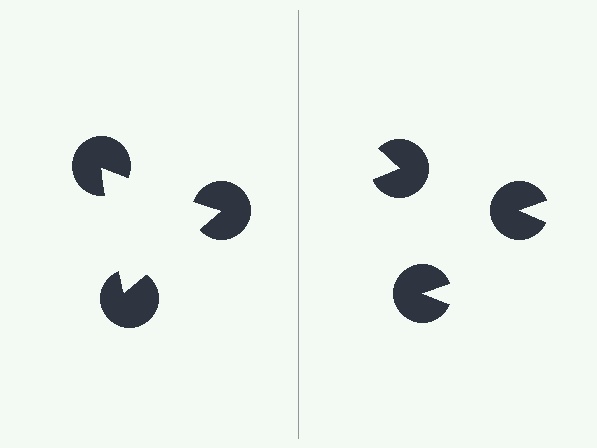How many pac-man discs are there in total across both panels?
6 — 3 on each side.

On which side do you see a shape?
An illusory triangle appears on the left side. On the right side the wedge cuts are rotated, so no coherent shape forms.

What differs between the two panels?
The pac-man discs are positioned identically on both sides; only the wedge orientations differ. On the left they align to a triangle; on the right they are misaligned.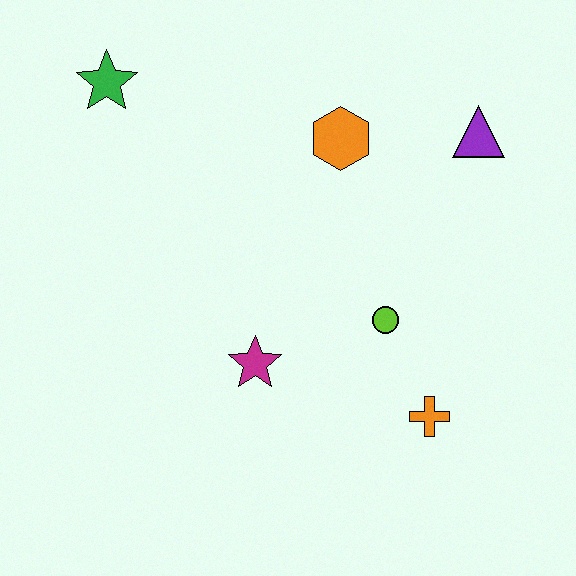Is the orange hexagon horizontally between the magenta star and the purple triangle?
Yes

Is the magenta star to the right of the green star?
Yes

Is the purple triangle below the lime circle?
No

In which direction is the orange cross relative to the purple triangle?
The orange cross is below the purple triangle.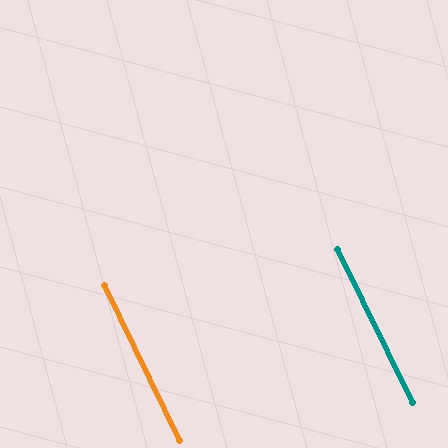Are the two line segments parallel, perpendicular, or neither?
Parallel — their directions differ by only 0.6°.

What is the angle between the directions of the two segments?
Approximately 1 degree.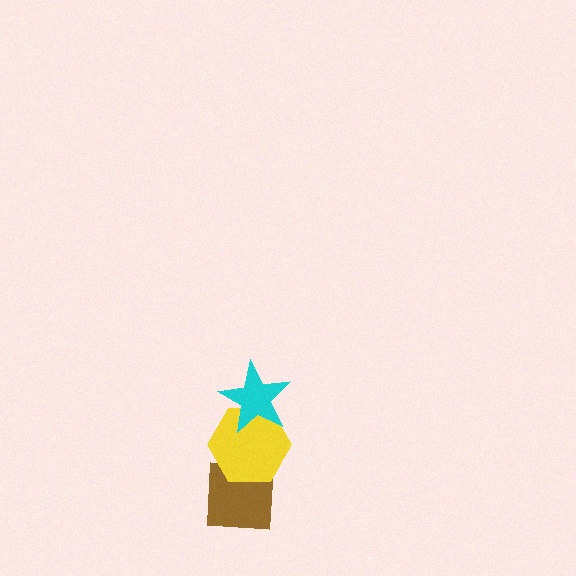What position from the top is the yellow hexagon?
The yellow hexagon is 2nd from the top.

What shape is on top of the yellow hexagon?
The cyan star is on top of the yellow hexagon.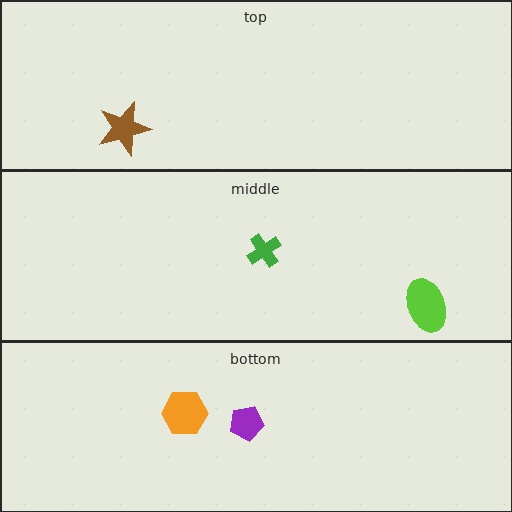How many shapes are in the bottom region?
2.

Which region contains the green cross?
The middle region.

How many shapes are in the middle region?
2.